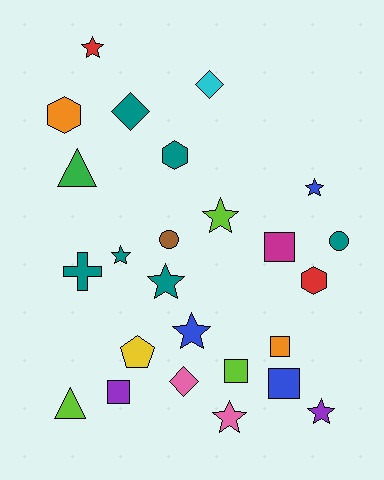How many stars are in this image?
There are 8 stars.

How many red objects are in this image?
There are 2 red objects.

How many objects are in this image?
There are 25 objects.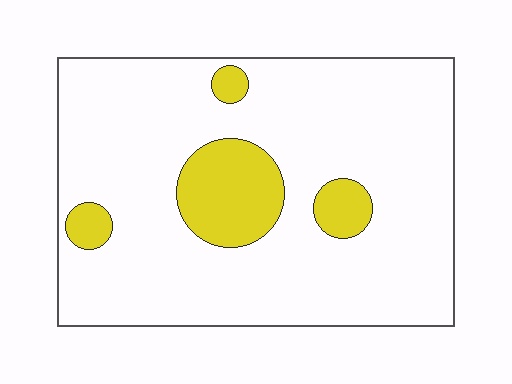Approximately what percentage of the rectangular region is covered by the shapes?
Approximately 15%.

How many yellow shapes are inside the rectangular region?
4.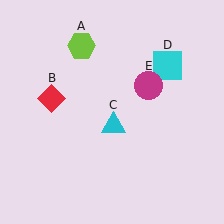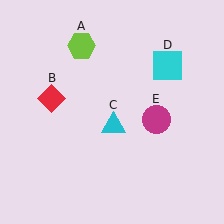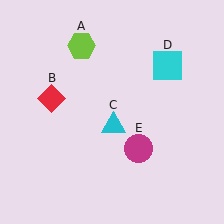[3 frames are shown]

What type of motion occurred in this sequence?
The magenta circle (object E) rotated clockwise around the center of the scene.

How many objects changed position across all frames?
1 object changed position: magenta circle (object E).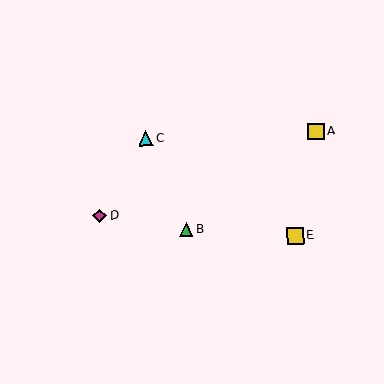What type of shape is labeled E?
Shape E is a yellow square.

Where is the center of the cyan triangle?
The center of the cyan triangle is at (146, 139).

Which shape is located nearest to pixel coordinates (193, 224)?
The green triangle (labeled B) at (186, 229) is nearest to that location.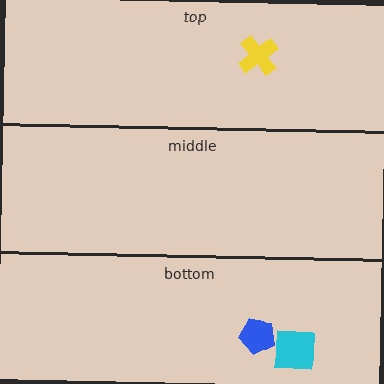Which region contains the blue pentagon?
The bottom region.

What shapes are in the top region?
The yellow cross.